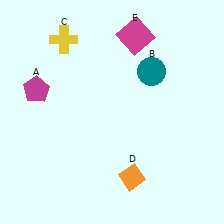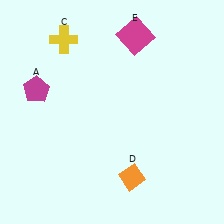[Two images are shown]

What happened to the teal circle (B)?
The teal circle (B) was removed in Image 2. It was in the top-right area of Image 1.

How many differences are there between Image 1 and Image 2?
There is 1 difference between the two images.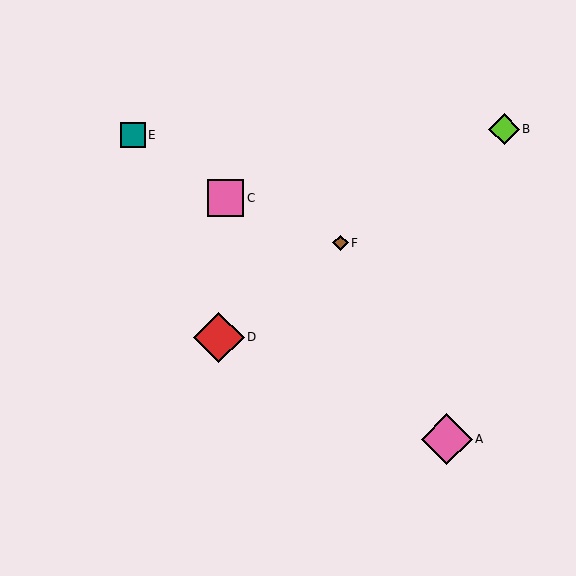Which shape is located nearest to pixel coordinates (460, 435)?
The pink diamond (labeled A) at (447, 439) is nearest to that location.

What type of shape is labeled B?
Shape B is a lime diamond.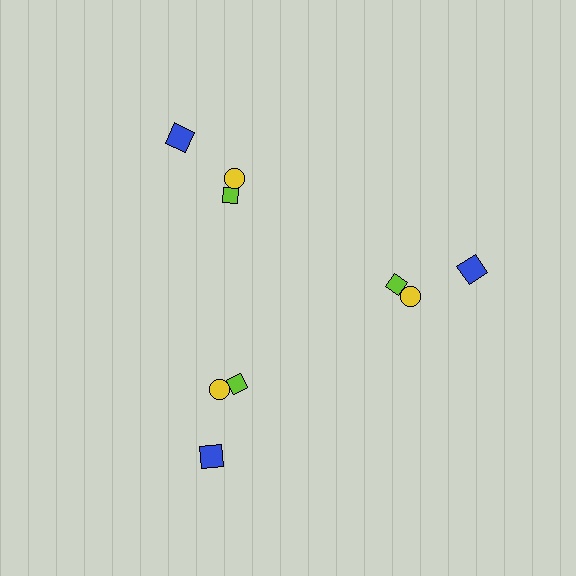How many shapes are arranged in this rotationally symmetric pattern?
There are 9 shapes, arranged in 3 groups of 3.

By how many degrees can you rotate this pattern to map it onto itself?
The pattern maps onto itself every 120 degrees of rotation.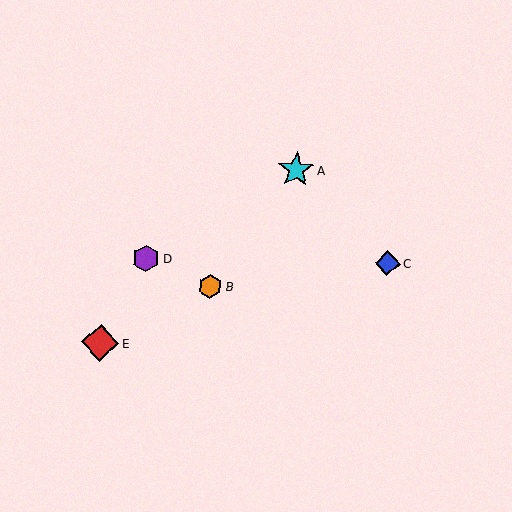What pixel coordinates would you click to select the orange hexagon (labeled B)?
Click at (210, 286) to select the orange hexagon B.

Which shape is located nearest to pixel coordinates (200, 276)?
The orange hexagon (labeled B) at (210, 286) is nearest to that location.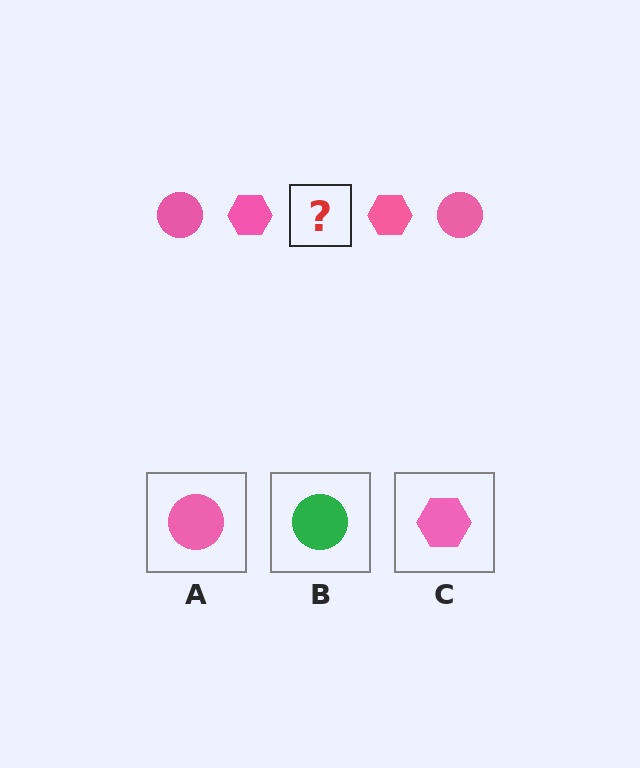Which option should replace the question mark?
Option A.